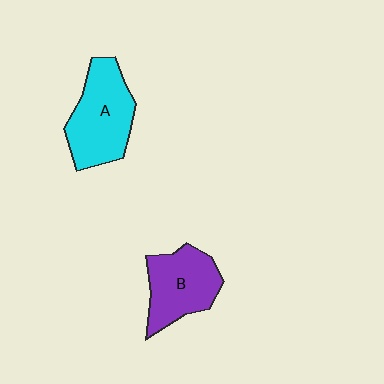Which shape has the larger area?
Shape A (cyan).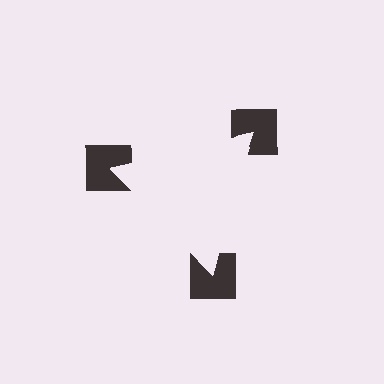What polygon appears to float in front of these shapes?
An illusory triangle — its edges are inferred from the aligned wedge cuts in the notched squares, not physically drawn.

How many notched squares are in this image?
There are 3 — one at each vertex of the illusory triangle.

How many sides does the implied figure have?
3 sides.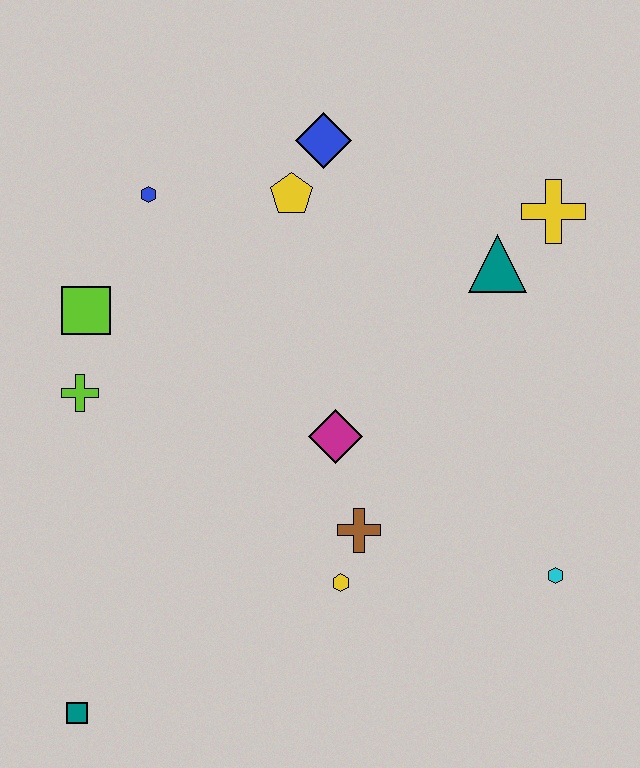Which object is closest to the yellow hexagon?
The brown cross is closest to the yellow hexagon.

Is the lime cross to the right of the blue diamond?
No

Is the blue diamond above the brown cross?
Yes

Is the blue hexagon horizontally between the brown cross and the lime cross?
Yes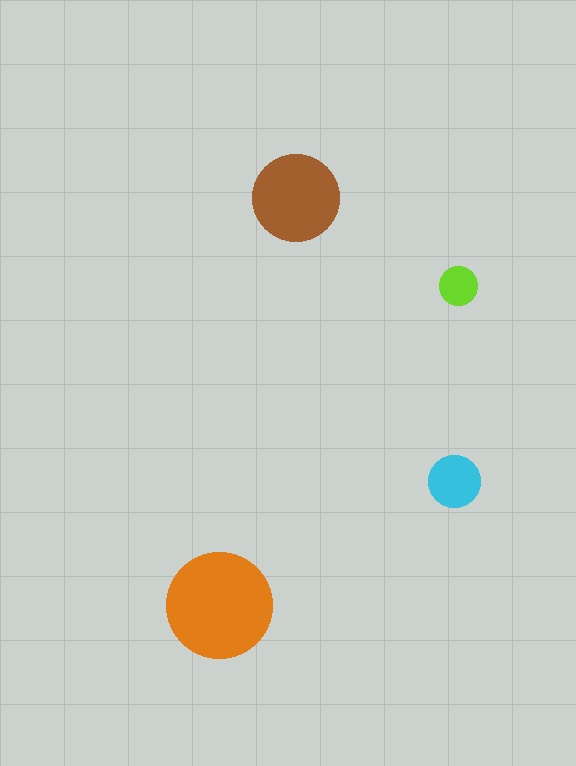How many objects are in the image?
There are 4 objects in the image.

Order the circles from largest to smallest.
the orange one, the brown one, the cyan one, the lime one.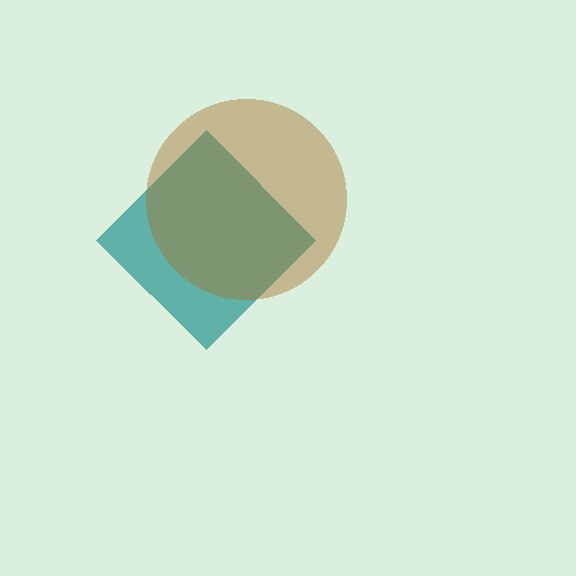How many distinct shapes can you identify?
There are 2 distinct shapes: a teal diamond, a brown circle.